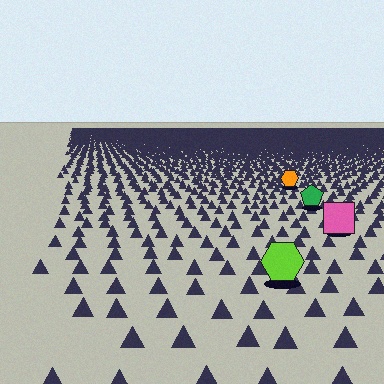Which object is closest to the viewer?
The lime hexagon is closest. The texture marks near it are larger and more spread out.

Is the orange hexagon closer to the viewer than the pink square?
No. The pink square is closer — you can tell from the texture gradient: the ground texture is coarser near it.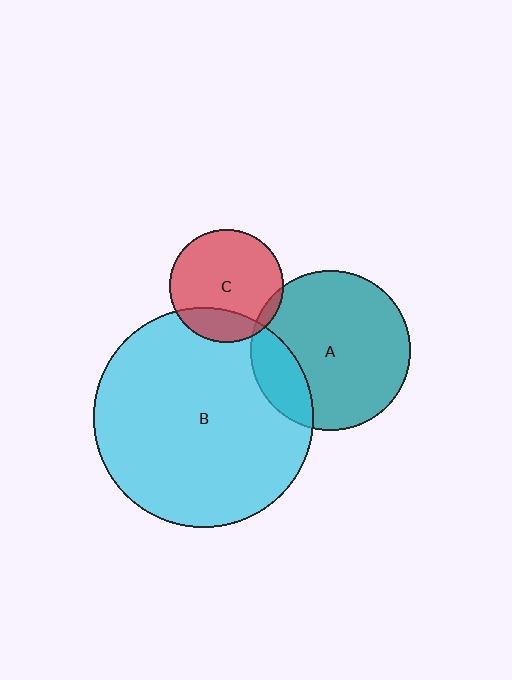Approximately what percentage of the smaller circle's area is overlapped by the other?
Approximately 5%.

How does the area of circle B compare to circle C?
Approximately 3.8 times.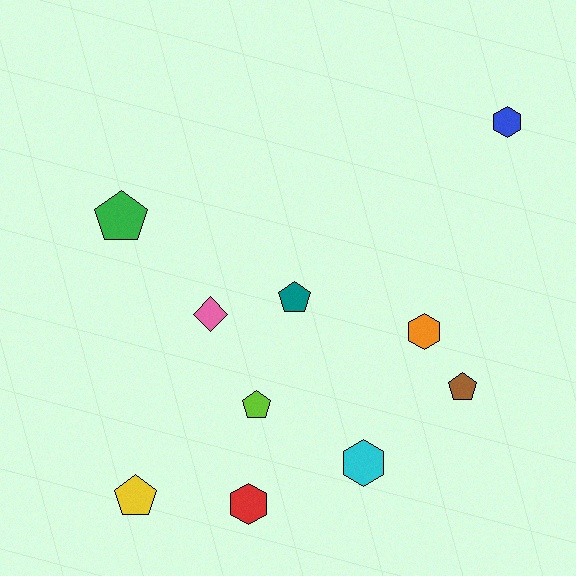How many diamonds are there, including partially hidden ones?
There is 1 diamond.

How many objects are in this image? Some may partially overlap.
There are 10 objects.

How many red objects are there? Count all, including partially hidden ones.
There is 1 red object.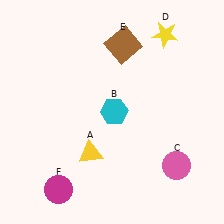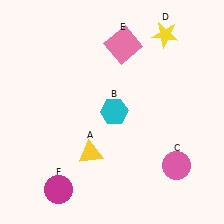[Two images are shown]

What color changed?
The square (E) changed from brown in Image 1 to pink in Image 2.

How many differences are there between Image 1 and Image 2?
There is 1 difference between the two images.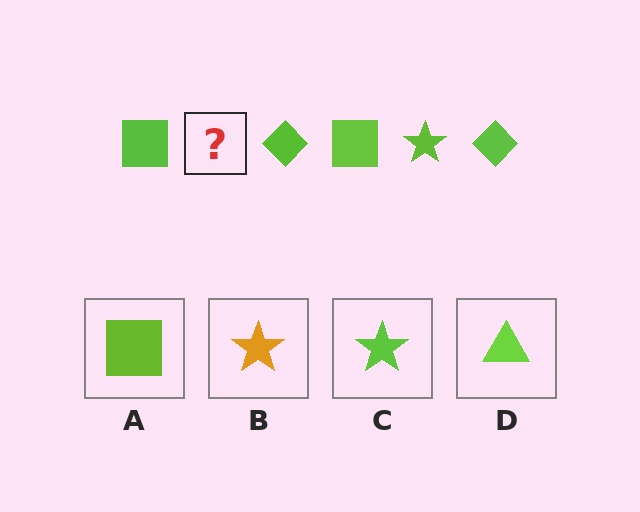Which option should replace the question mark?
Option C.